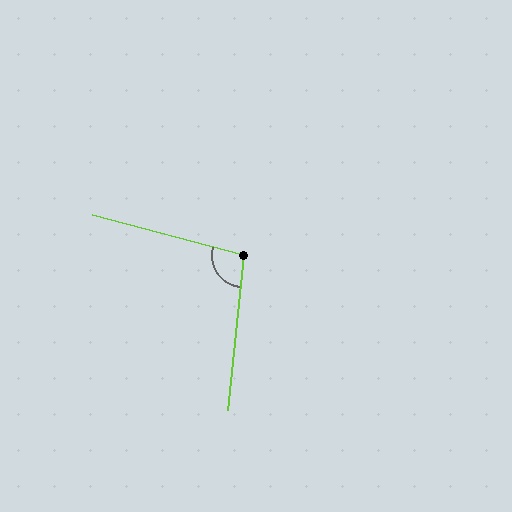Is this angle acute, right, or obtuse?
It is obtuse.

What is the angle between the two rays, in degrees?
Approximately 99 degrees.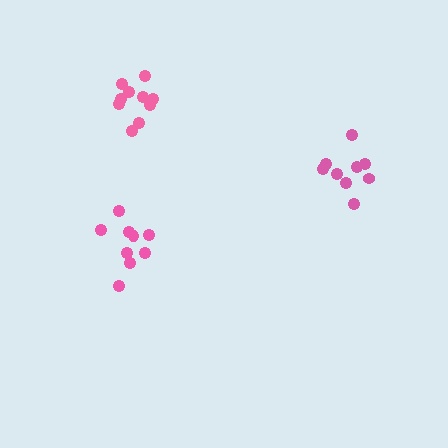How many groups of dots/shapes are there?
There are 3 groups.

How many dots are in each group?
Group 1: 9 dots, Group 2: 9 dots, Group 3: 10 dots (28 total).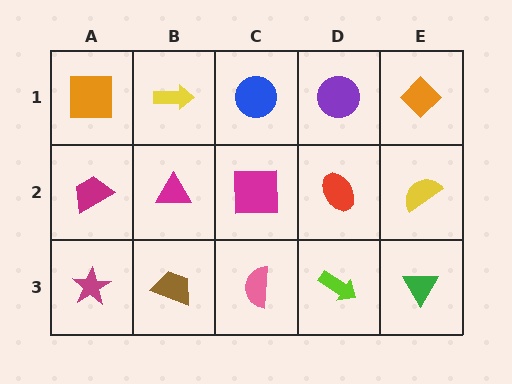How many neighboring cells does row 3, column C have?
3.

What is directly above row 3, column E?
A yellow semicircle.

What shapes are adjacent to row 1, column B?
A magenta triangle (row 2, column B), an orange square (row 1, column A), a blue circle (row 1, column C).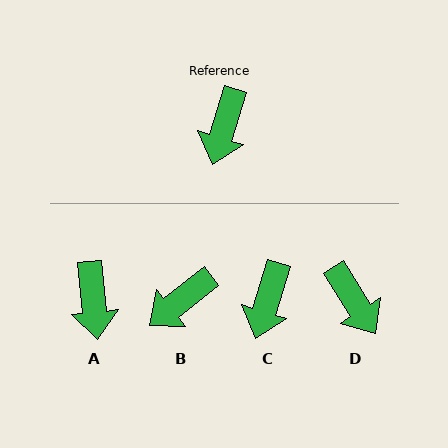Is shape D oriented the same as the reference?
No, it is off by about 49 degrees.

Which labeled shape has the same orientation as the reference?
C.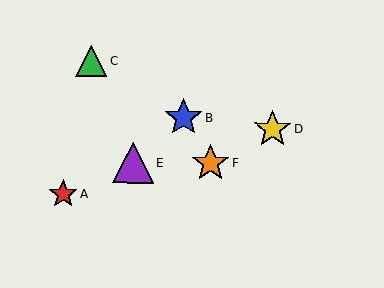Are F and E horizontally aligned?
Yes, both are at y≈163.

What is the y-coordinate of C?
Object C is at y≈61.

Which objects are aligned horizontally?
Objects E, F are aligned horizontally.